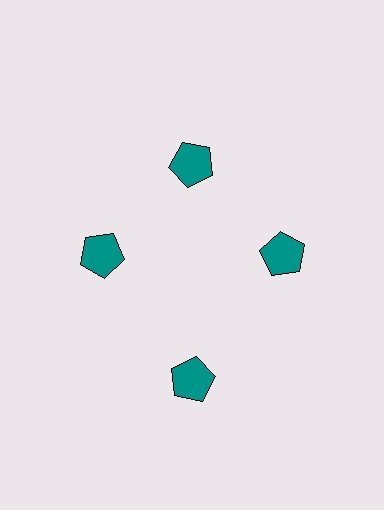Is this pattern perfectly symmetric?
No. The 4 teal pentagons are arranged in a ring, but one element near the 6 o'clock position is pushed outward from the center, breaking the 4-fold rotational symmetry.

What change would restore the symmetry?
The symmetry would be restored by moving it inward, back onto the ring so that all 4 pentagons sit at equal angles and equal distance from the center.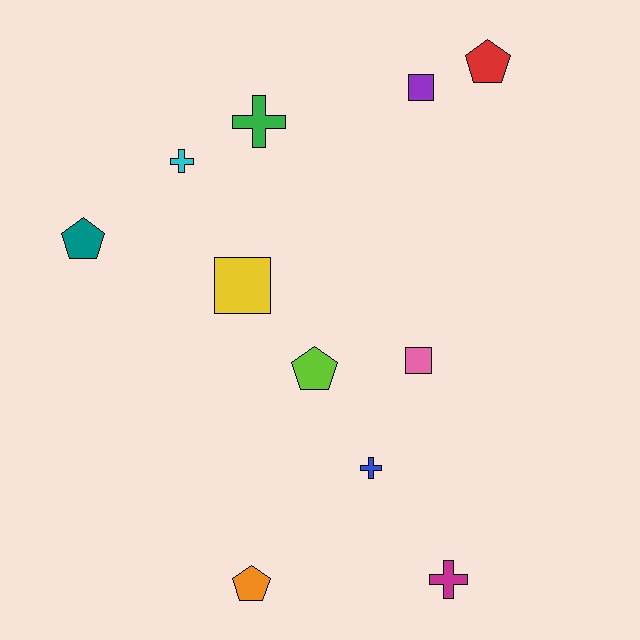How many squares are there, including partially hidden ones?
There are 3 squares.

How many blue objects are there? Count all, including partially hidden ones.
There is 1 blue object.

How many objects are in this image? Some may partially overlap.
There are 11 objects.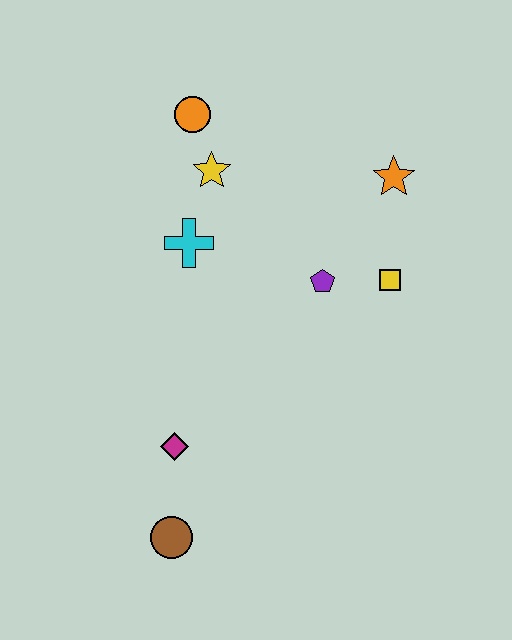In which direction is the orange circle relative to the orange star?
The orange circle is to the left of the orange star.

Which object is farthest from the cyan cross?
The brown circle is farthest from the cyan cross.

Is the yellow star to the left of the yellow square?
Yes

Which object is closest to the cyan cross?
The yellow star is closest to the cyan cross.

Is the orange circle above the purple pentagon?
Yes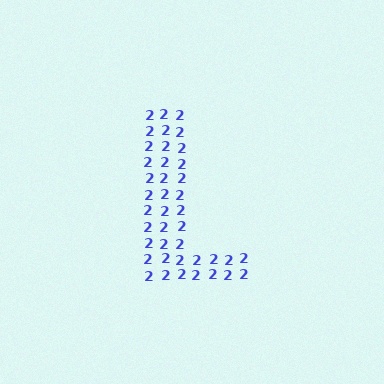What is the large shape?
The large shape is the letter L.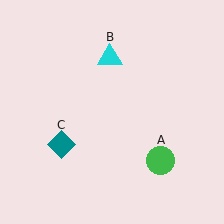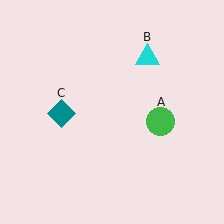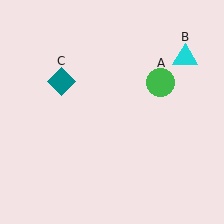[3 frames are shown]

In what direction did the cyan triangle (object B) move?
The cyan triangle (object B) moved right.